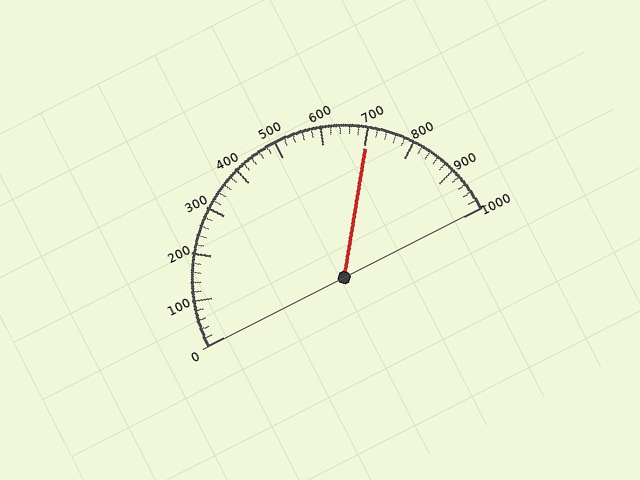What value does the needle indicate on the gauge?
The needle indicates approximately 700.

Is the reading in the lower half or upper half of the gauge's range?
The reading is in the upper half of the range (0 to 1000).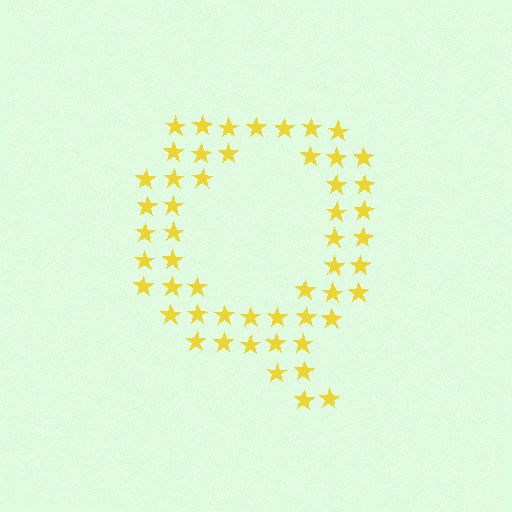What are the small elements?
The small elements are stars.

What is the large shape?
The large shape is the letter Q.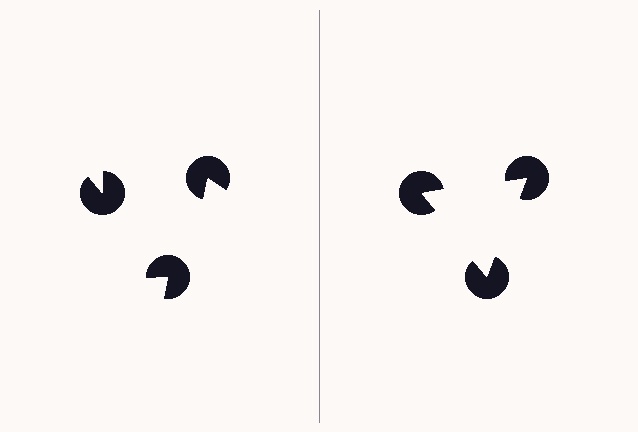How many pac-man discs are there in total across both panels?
6 — 3 on each side.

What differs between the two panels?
The pac-man discs are positioned identically on both sides; only the wedge orientations differ. On the right they align to a triangle; on the left they are misaligned.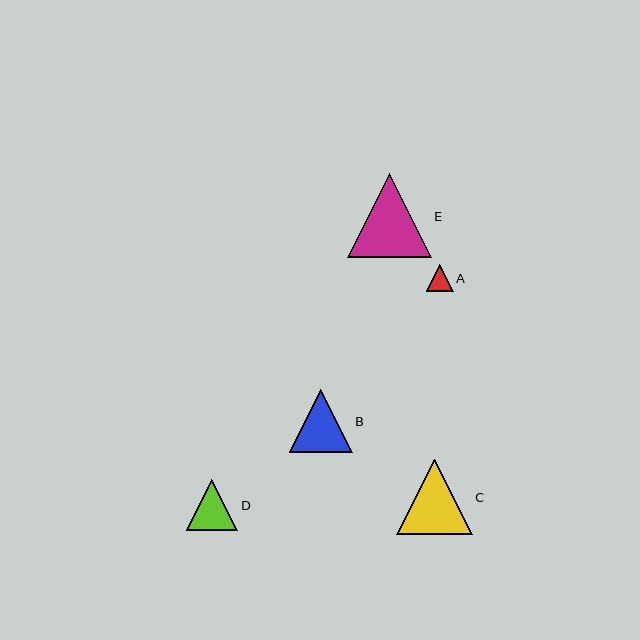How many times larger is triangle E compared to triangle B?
Triangle E is approximately 1.3 times the size of triangle B.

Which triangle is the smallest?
Triangle A is the smallest with a size of approximately 27 pixels.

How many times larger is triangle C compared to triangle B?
Triangle C is approximately 1.2 times the size of triangle B.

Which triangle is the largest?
Triangle E is the largest with a size of approximately 84 pixels.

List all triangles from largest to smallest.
From largest to smallest: E, C, B, D, A.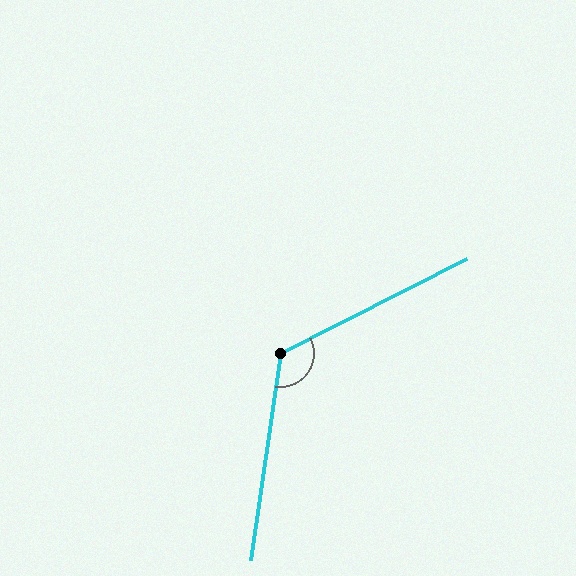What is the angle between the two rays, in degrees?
Approximately 125 degrees.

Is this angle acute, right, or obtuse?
It is obtuse.